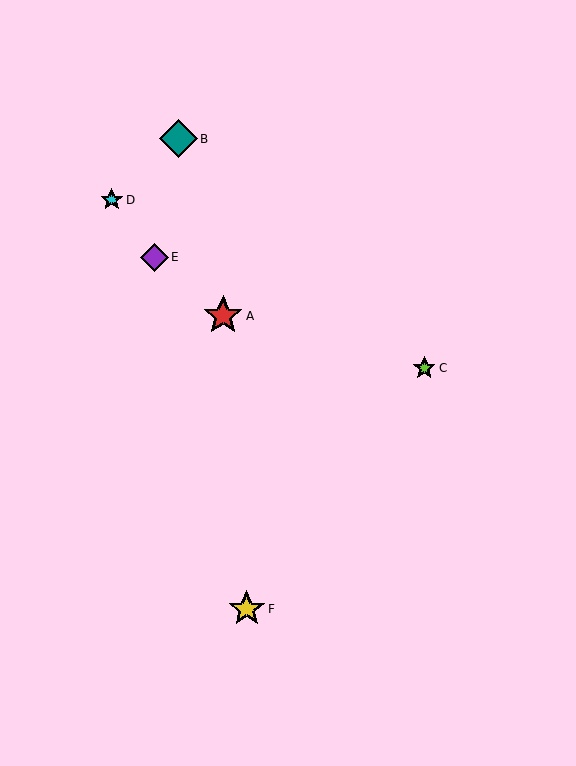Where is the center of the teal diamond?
The center of the teal diamond is at (178, 139).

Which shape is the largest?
The red star (labeled A) is the largest.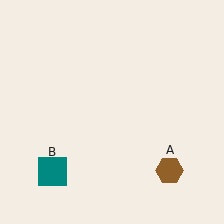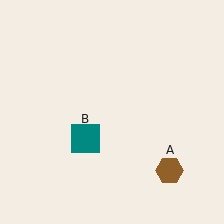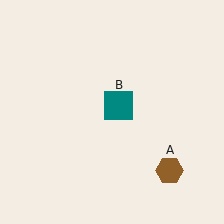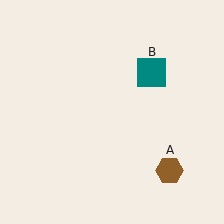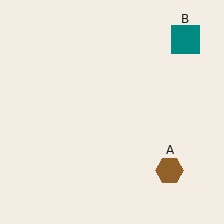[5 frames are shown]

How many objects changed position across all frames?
1 object changed position: teal square (object B).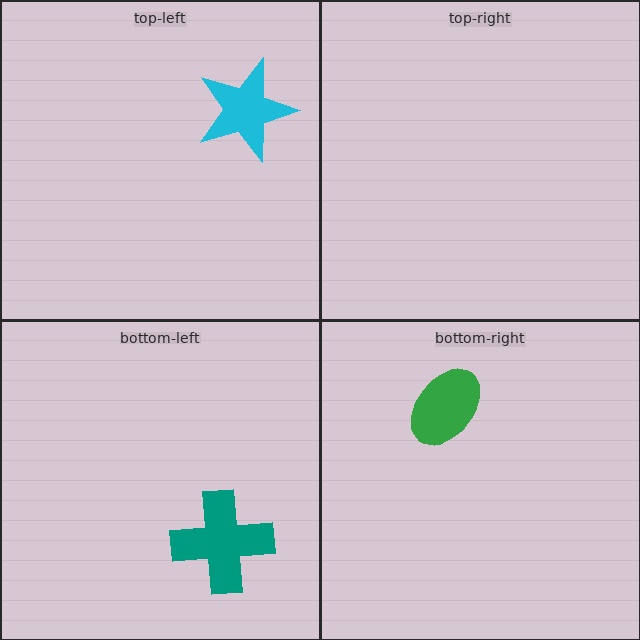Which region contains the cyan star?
The top-left region.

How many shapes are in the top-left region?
1.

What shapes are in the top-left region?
The cyan star.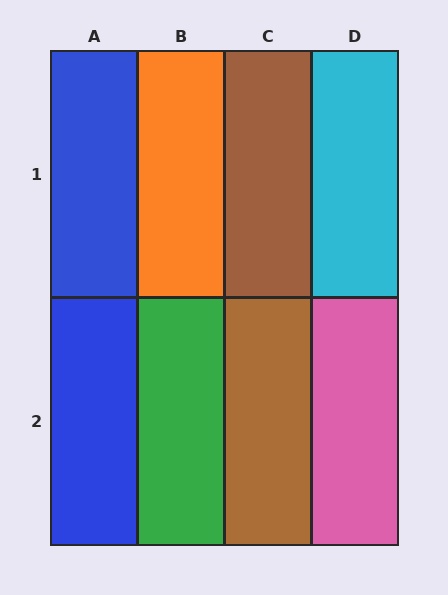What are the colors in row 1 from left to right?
Blue, orange, brown, cyan.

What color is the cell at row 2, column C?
Brown.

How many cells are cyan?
1 cell is cyan.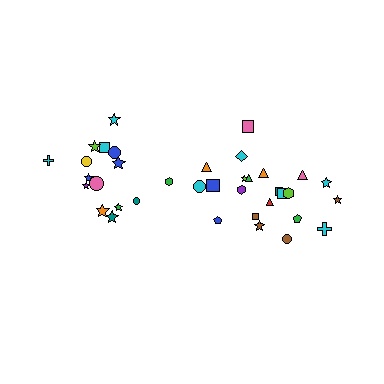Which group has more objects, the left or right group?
The right group.